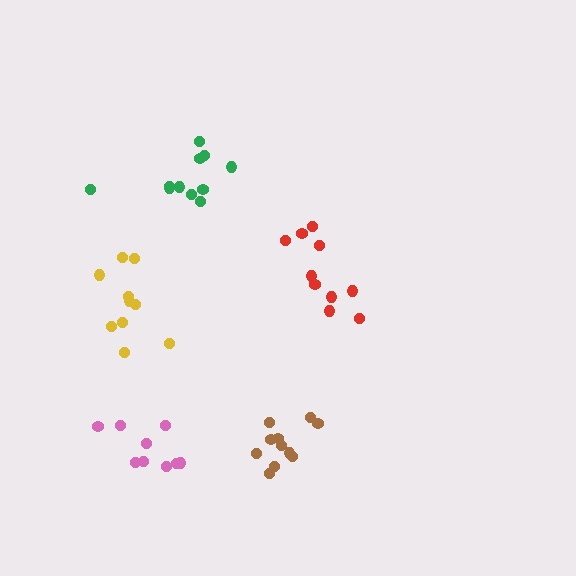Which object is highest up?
The green cluster is topmost.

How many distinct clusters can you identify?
There are 5 distinct clusters.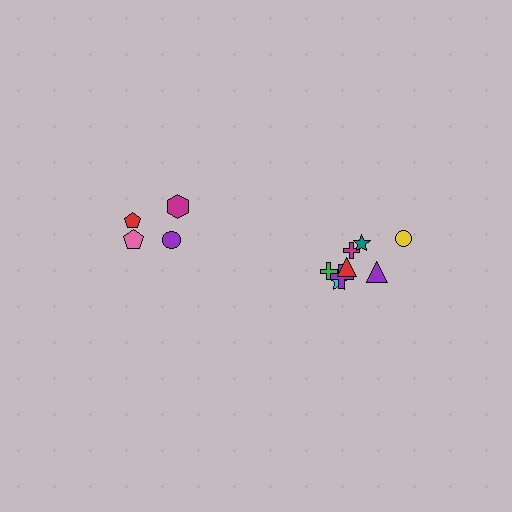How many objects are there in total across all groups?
There are 12 objects.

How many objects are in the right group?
There are 8 objects.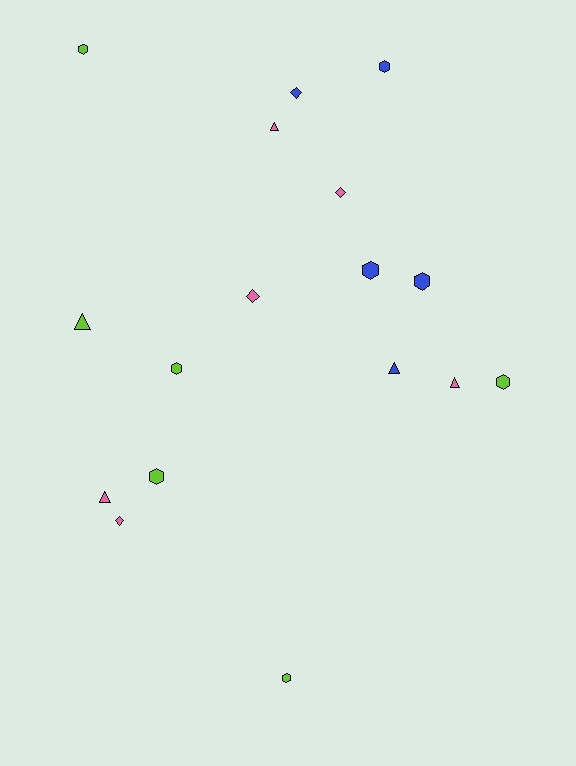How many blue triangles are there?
There is 1 blue triangle.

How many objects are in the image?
There are 17 objects.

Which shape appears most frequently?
Hexagon, with 8 objects.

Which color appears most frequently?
Lime, with 6 objects.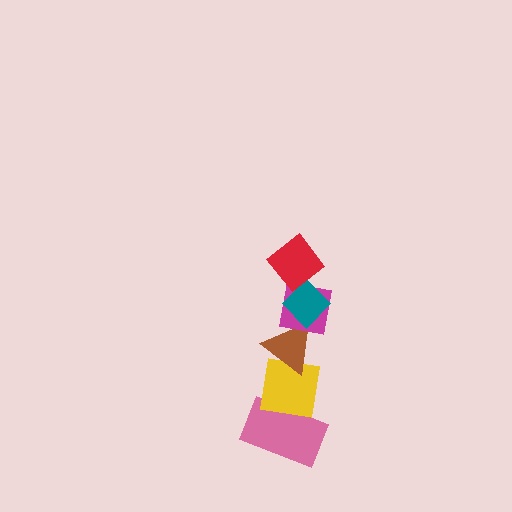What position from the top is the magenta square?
The magenta square is 3rd from the top.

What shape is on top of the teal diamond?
The red diamond is on top of the teal diamond.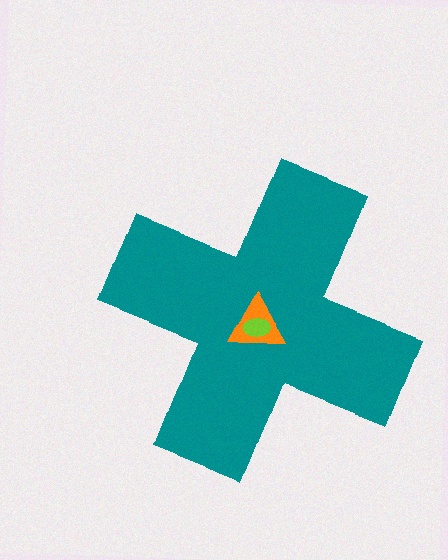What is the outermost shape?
The teal cross.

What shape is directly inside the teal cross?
The orange triangle.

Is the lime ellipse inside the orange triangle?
Yes.